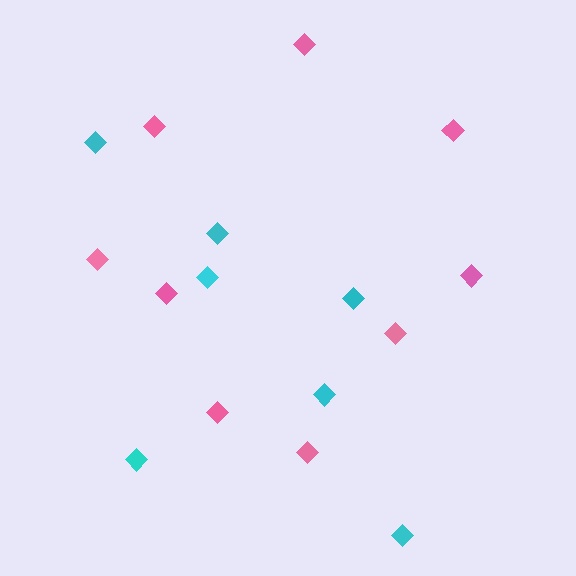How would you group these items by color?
There are 2 groups: one group of pink diamonds (9) and one group of cyan diamonds (7).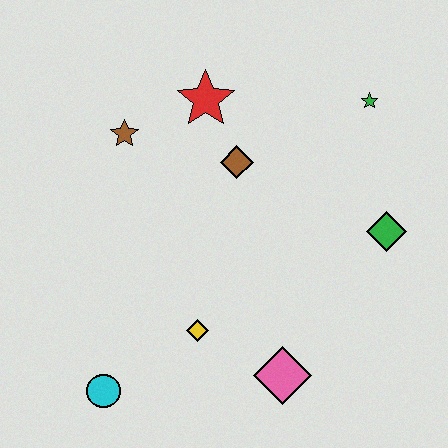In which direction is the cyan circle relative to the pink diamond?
The cyan circle is to the left of the pink diamond.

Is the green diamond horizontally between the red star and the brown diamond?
No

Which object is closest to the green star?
The green diamond is closest to the green star.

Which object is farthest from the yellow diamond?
The green star is farthest from the yellow diamond.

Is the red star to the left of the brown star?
No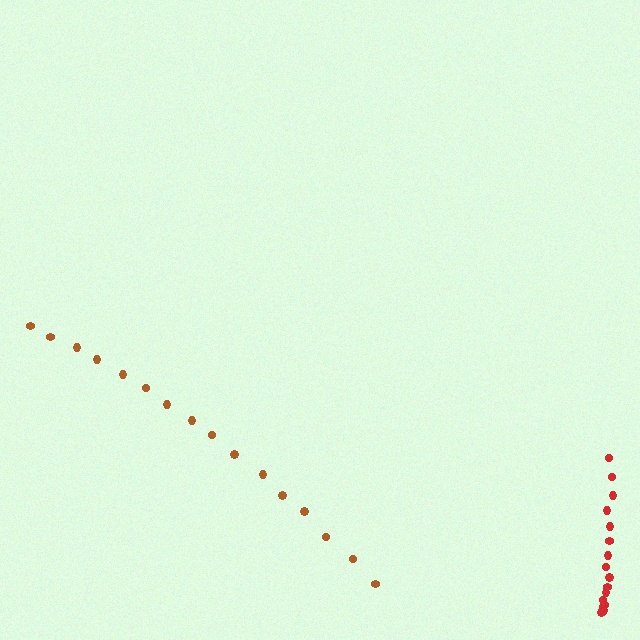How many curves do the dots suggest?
There are 2 distinct paths.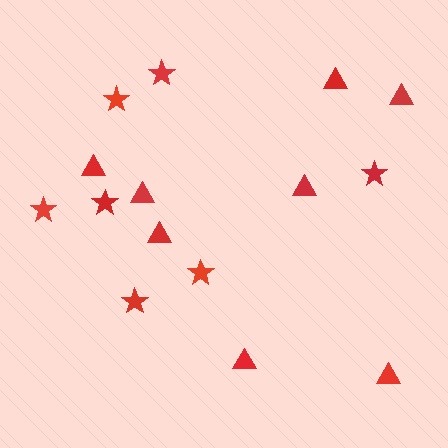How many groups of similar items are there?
There are 2 groups: one group of stars (7) and one group of triangles (8).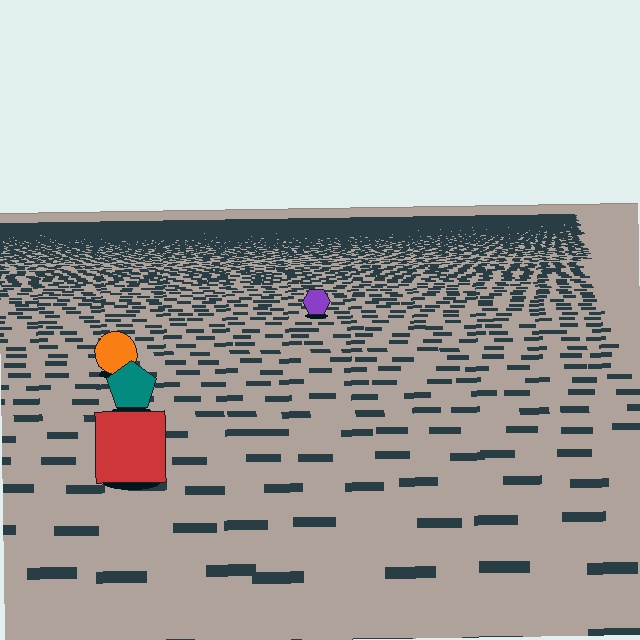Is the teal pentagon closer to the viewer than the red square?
No. The red square is closer — you can tell from the texture gradient: the ground texture is coarser near it.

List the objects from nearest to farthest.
From nearest to farthest: the red square, the teal pentagon, the orange circle, the purple hexagon.